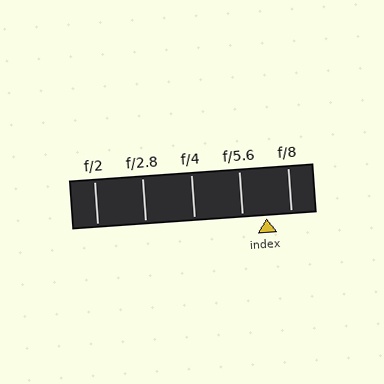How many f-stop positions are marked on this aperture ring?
There are 5 f-stop positions marked.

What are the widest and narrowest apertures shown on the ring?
The widest aperture shown is f/2 and the narrowest is f/8.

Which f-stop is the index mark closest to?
The index mark is closest to f/5.6.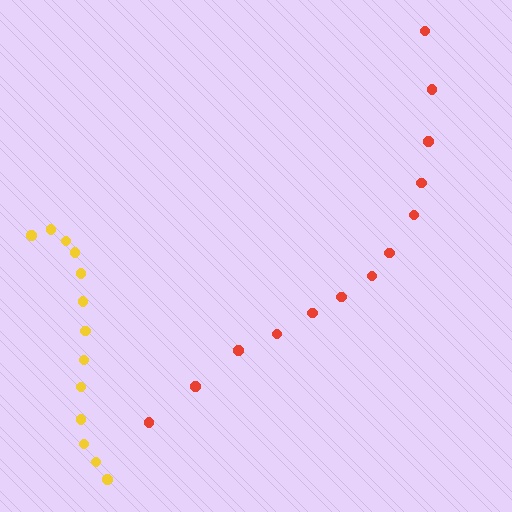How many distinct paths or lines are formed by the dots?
There are 2 distinct paths.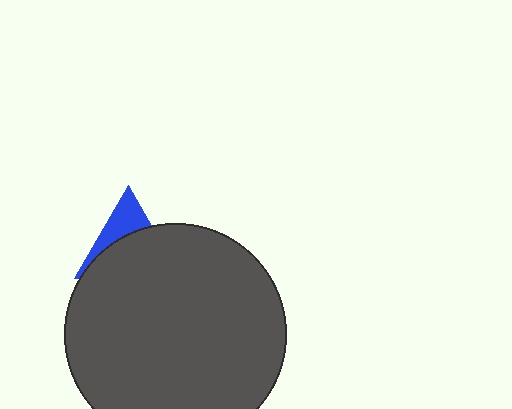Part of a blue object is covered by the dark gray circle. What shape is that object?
It is a triangle.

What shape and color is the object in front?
The object in front is a dark gray circle.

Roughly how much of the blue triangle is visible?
A small part of it is visible (roughly 34%).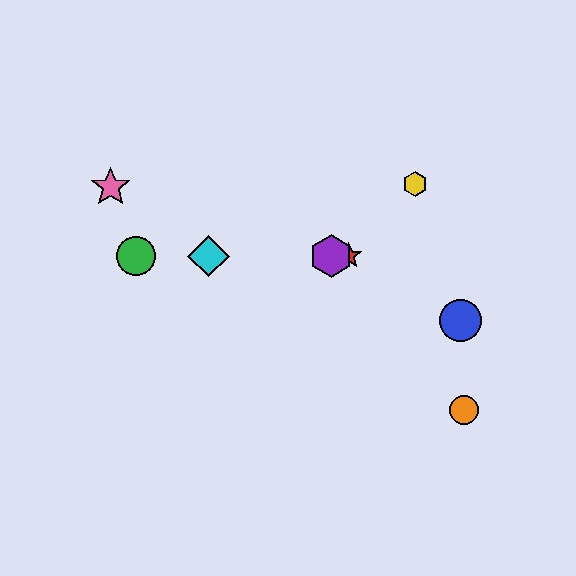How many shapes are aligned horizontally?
4 shapes (the red star, the green circle, the purple hexagon, the cyan diamond) are aligned horizontally.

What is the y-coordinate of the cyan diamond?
The cyan diamond is at y≈256.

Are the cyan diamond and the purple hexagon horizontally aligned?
Yes, both are at y≈256.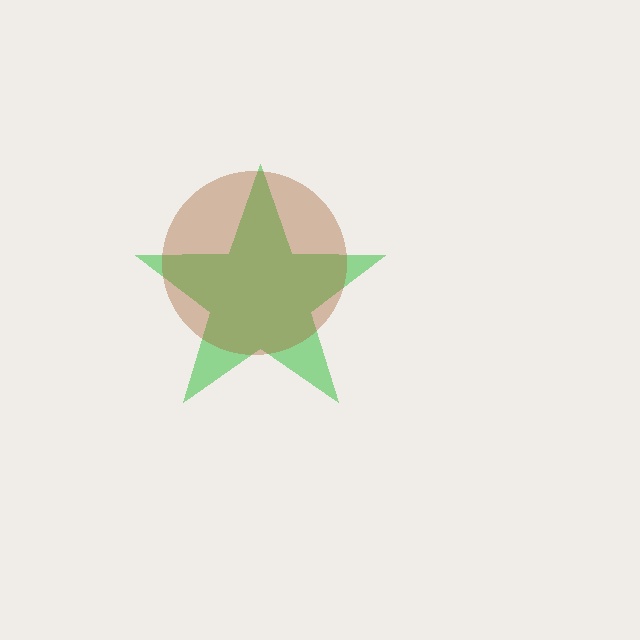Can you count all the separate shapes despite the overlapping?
Yes, there are 2 separate shapes.